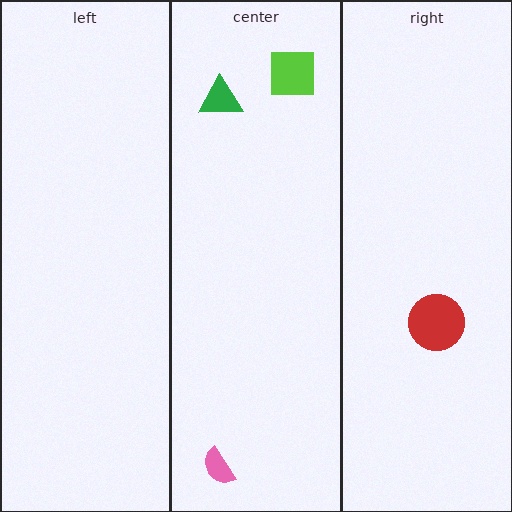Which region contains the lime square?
The center region.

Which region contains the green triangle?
The center region.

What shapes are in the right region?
The red circle.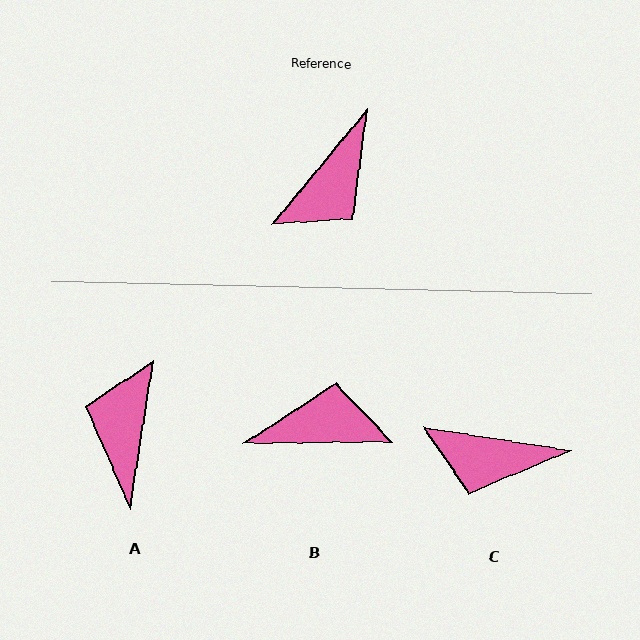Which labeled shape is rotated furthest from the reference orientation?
A, about 149 degrees away.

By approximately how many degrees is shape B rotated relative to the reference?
Approximately 131 degrees counter-clockwise.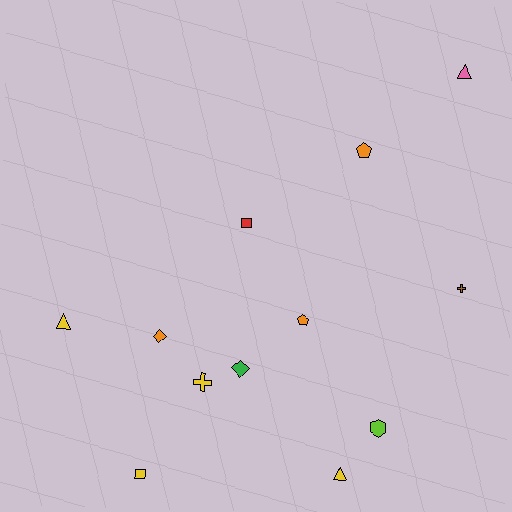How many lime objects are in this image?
There is 1 lime object.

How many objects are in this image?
There are 12 objects.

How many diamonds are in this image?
There are 2 diamonds.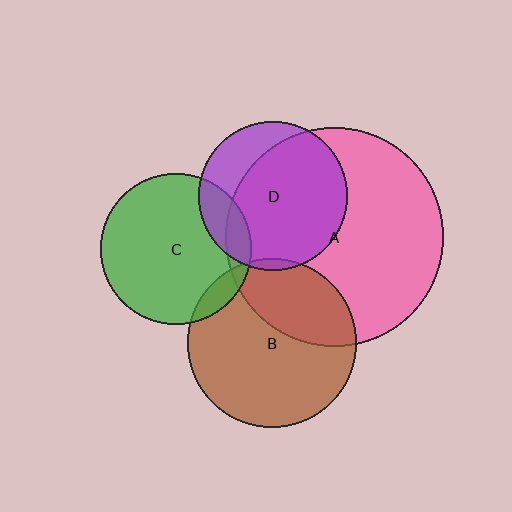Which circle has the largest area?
Circle A (pink).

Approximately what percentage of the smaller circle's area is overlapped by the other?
Approximately 35%.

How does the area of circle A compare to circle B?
Approximately 1.7 times.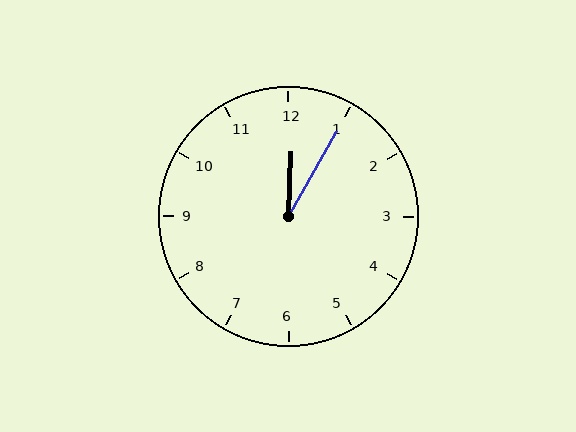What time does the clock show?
12:05.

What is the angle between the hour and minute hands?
Approximately 28 degrees.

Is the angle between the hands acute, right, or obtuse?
It is acute.